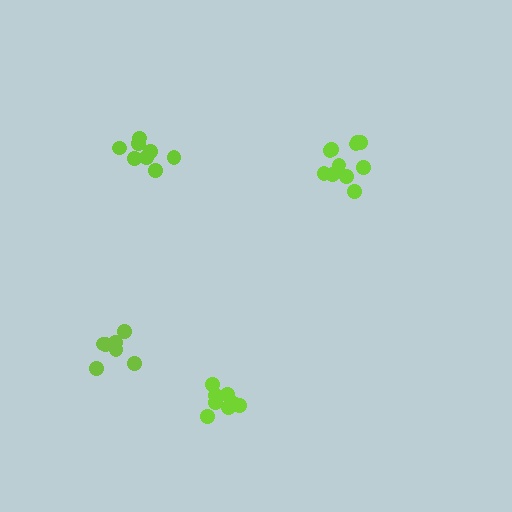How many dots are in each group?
Group 1: 9 dots, Group 2: 9 dots, Group 3: 8 dots, Group 4: 11 dots (37 total).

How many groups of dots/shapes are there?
There are 4 groups.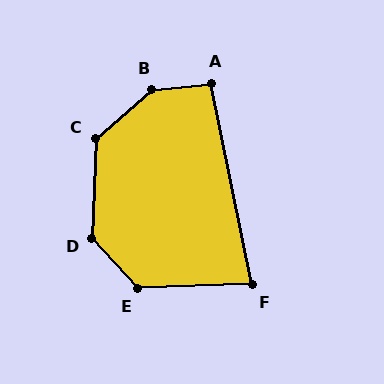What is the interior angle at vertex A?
Approximately 96 degrees (obtuse).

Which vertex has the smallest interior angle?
F, at approximately 80 degrees.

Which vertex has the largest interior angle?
B, at approximately 144 degrees.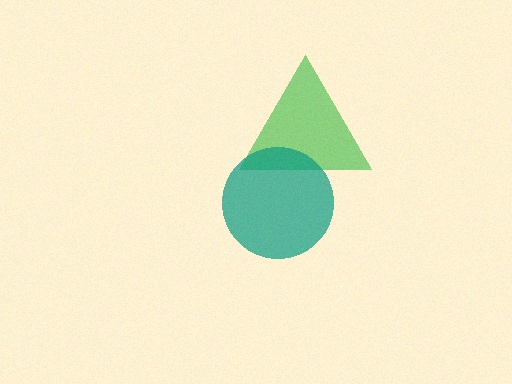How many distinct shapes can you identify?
There are 2 distinct shapes: a green triangle, a teal circle.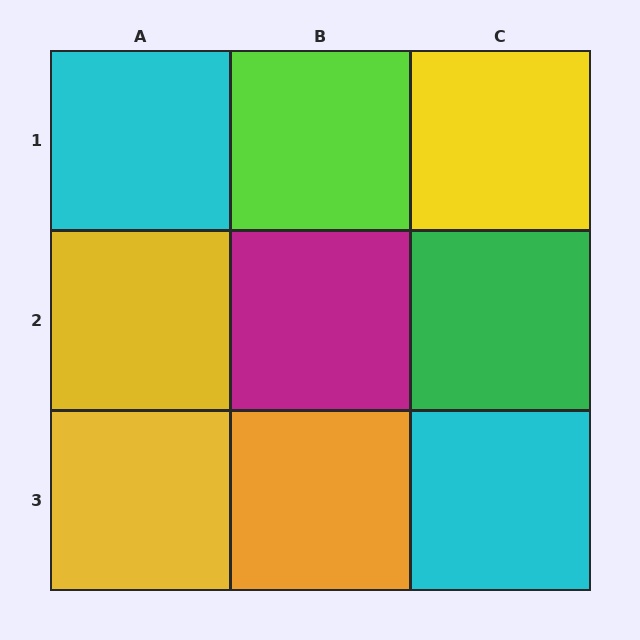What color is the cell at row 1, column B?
Lime.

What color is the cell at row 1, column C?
Yellow.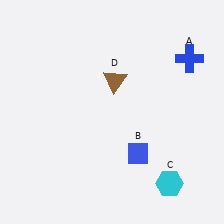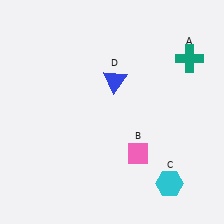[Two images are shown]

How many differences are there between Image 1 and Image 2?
There are 3 differences between the two images.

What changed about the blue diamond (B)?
In Image 1, B is blue. In Image 2, it changed to pink.